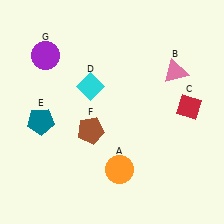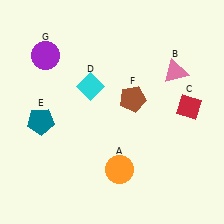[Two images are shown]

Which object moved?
The brown pentagon (F) moved right.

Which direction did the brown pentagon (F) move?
The brown pentagon (F) moved right.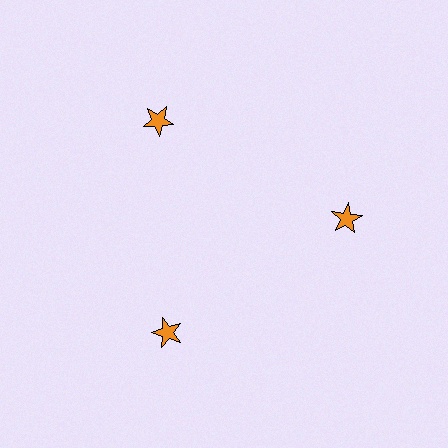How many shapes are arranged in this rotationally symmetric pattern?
There are 3 shapes, arranged in 3 groups of 1.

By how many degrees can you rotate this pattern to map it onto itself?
The pattern maps onto itself every 120 degrees of rotation.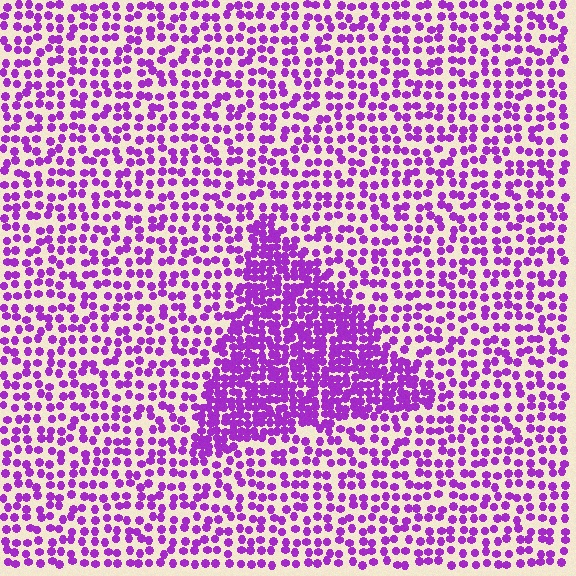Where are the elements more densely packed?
The elements are more densely packed inside the triangle boundary.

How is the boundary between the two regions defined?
The boundary is defined by a change in element density (approximately 2.1x ratio). All elements are the same color, size, and shape.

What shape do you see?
I see a triangle.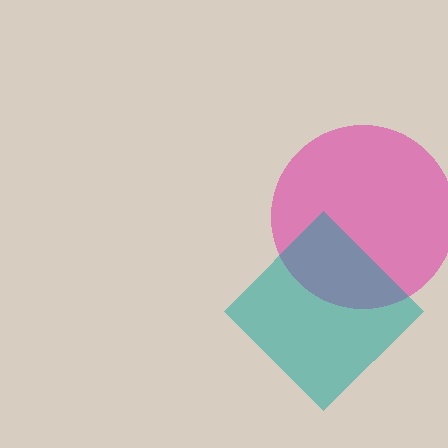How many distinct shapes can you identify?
There are 2 distinct shapes: a pink circle, a teal diamond.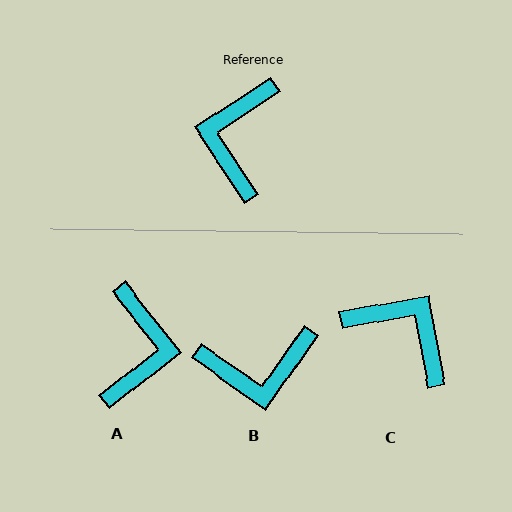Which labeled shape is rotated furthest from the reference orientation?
A, about 175 degrees away.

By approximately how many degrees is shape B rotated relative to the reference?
Approximately 112 degrees counter-clockwise.